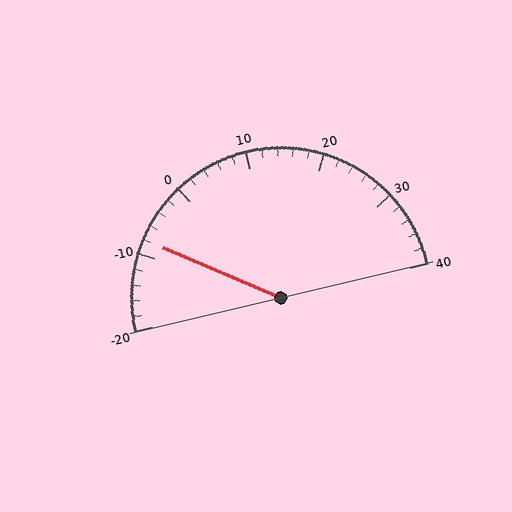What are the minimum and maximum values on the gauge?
The gauge ranges from -20 to 40.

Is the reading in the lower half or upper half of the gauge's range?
The reading is in the lower half of the range (-20 to 40).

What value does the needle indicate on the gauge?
The needle indicates approximately -8.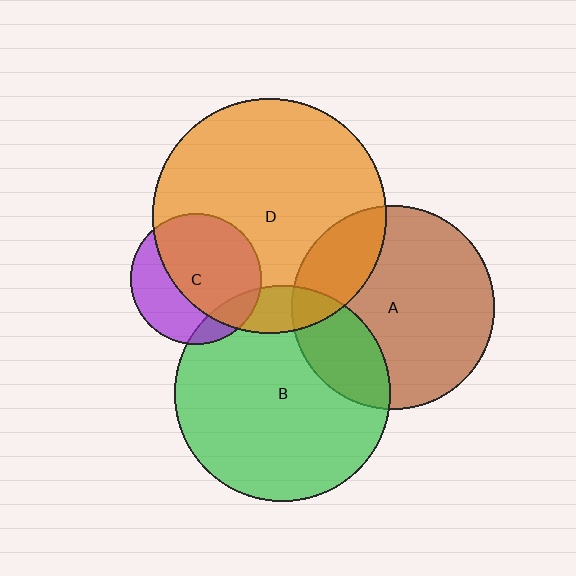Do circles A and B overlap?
Yes.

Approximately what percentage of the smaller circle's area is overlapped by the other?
Approximately 25%.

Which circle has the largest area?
Circle D (orange).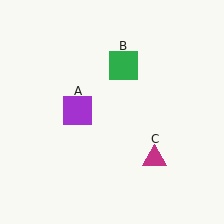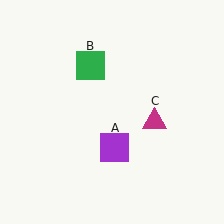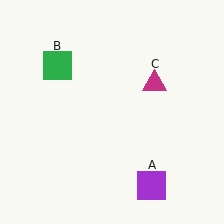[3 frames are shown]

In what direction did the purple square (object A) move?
The purple square (object A) moved down and to the right.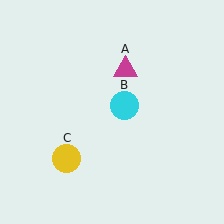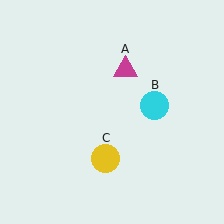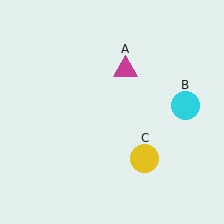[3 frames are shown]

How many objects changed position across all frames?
2 objects changed position: cyan circle (object B), yellow circle (object C).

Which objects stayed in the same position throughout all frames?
Magenta triangle (object A) remained stationary.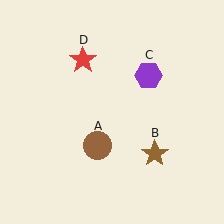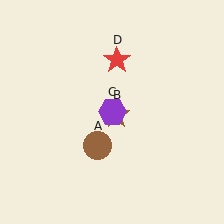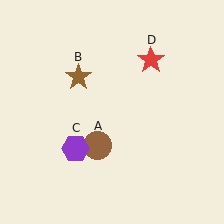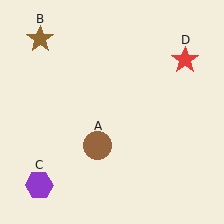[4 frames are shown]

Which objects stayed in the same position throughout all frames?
Brown circle (object A) remained stationary.